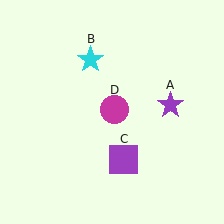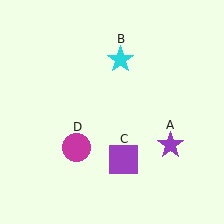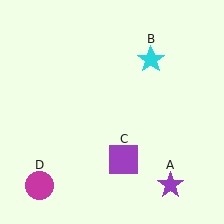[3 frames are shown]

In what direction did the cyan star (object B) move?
The cyan star (object B) moved right.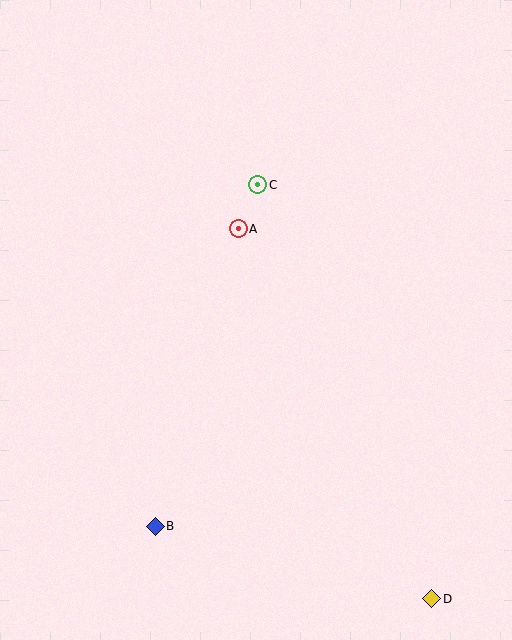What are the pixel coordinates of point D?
Point D is at (432, 599).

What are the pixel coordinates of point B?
Point B is at (155, 526).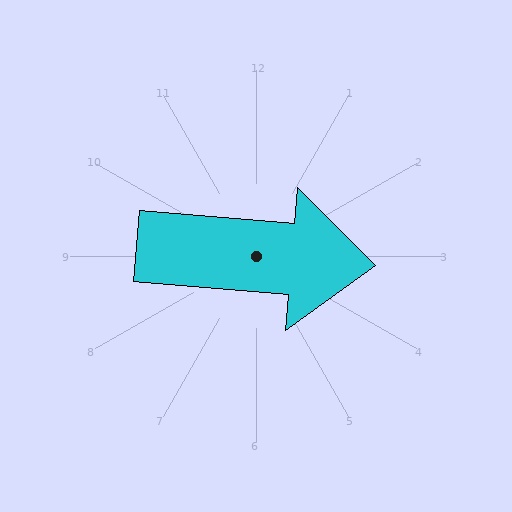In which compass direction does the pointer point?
East.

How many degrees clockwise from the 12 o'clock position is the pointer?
Approximately 95 degrees.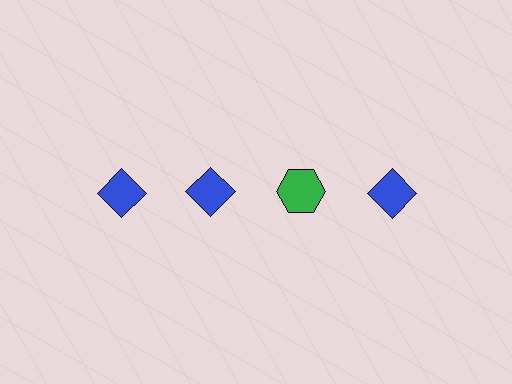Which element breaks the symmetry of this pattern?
The green hexagon in the top row, center column breaks the symmetry. All other shapes are blue diamonds.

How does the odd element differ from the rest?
It differs in both color (green instead of blue) and shape (hexagon instead of diamond).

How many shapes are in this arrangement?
There are 4 shapes arranged in a grid pattern.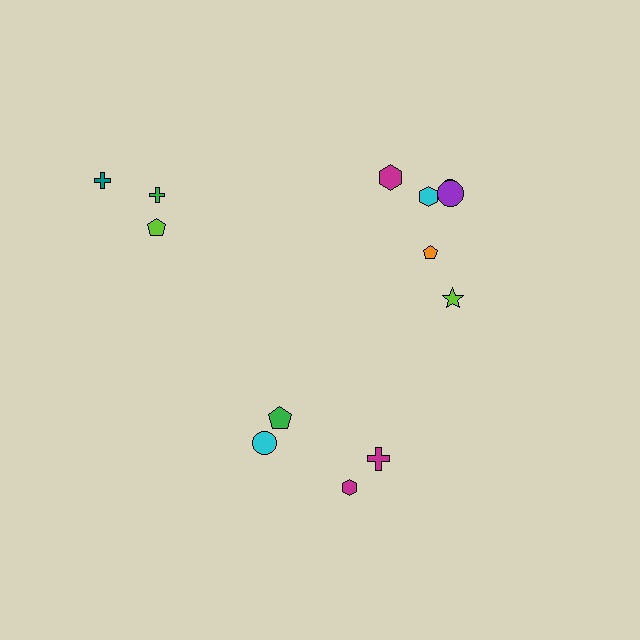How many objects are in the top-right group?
There are 6 objects.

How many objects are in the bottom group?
There are 4 objects.